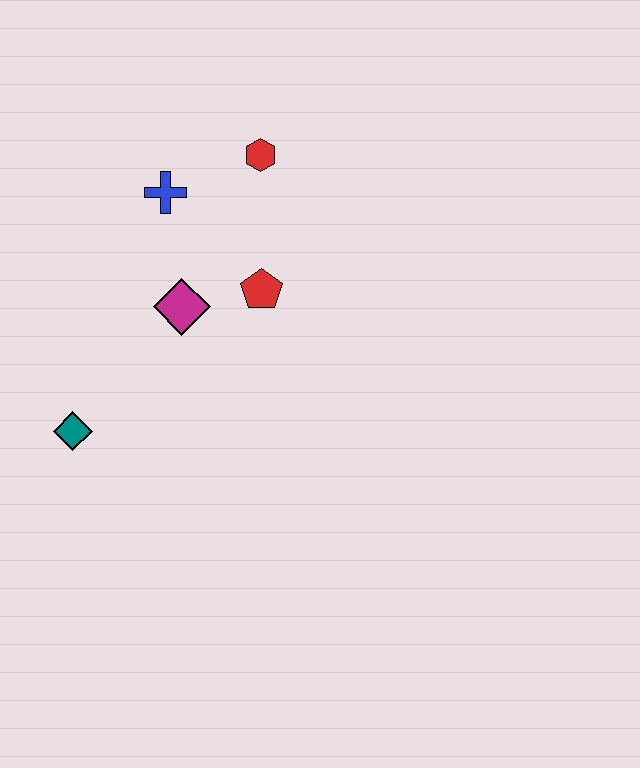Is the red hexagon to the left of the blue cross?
No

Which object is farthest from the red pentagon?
The teal diamond is farthest from the red pentagon.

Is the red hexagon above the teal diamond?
Yes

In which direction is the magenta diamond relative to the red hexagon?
The magenta diamond is below the red hexagon.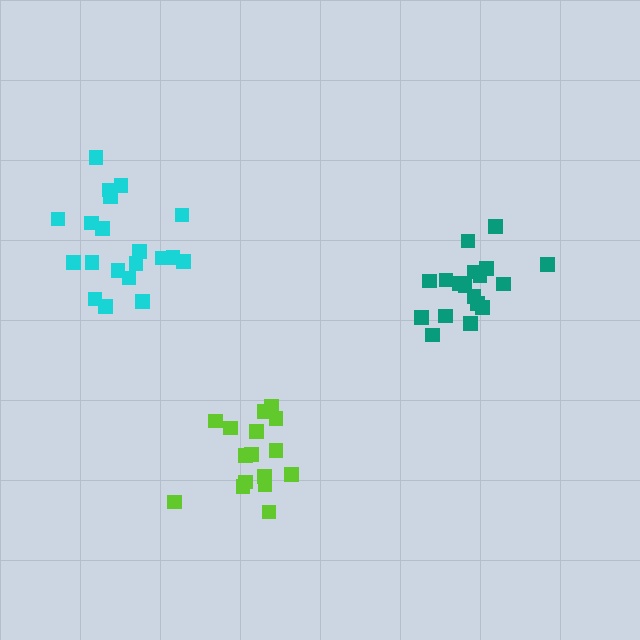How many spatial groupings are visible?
There are 3 spatial groupings.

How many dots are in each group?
Group 1: 16 dots, Group 2: 20 dots, Group 3: 18 dots (54 total).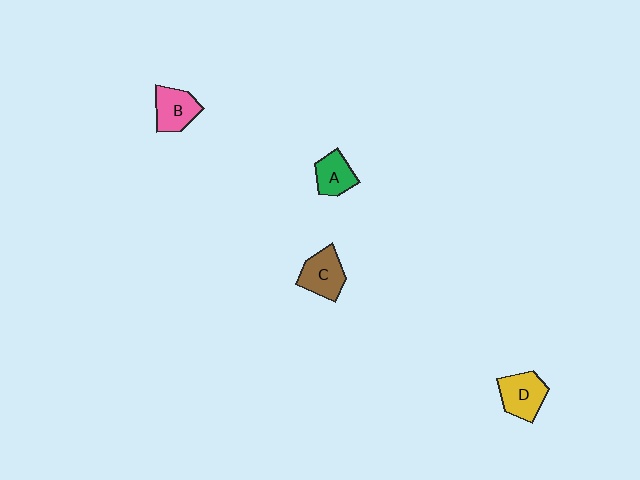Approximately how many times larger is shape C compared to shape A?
Approximately 1.2 times.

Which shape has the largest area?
Shape D (yellow).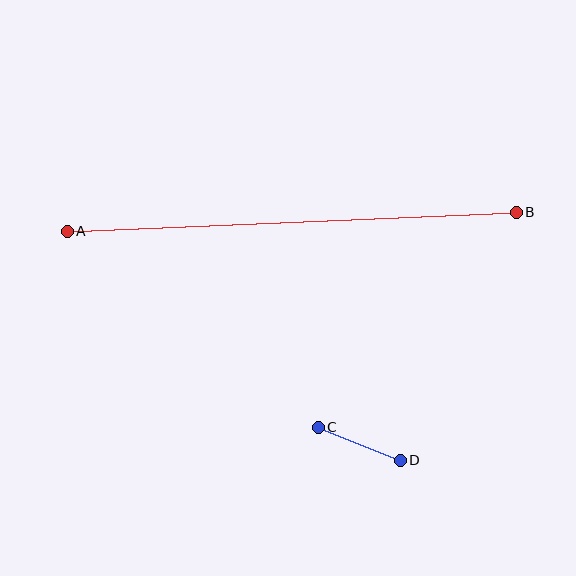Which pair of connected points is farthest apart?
Points A and B are farthest apart.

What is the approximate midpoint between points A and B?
The midpoint is at approximately (292, 222) pixels.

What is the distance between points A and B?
The distance is approximately 450 pixels.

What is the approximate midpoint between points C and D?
The midpoint is at approximately (359, 444) pixels.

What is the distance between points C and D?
The distance is approximately 88 pixels.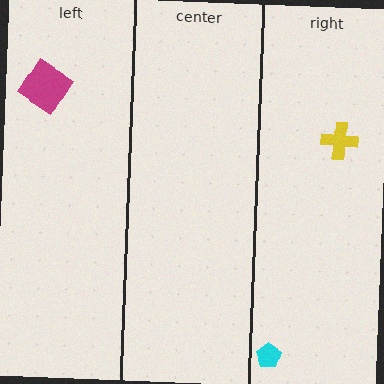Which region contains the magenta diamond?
The left region.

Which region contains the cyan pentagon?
The right region.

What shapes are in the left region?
The magenta diamond.